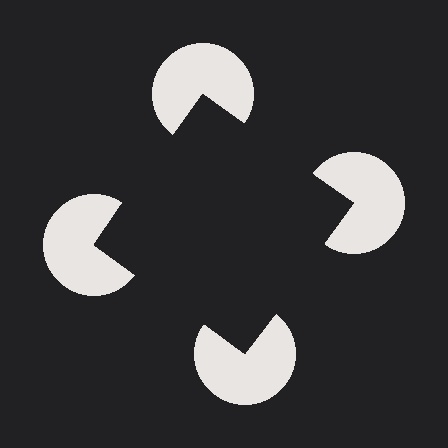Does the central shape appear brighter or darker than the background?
It typically appears slightly darker than the background, even though no actual brightness change is drawn.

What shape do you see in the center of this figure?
An illusory square — its edges are inferred from the aligned wedge cuts in the pac-man discs, not physically drawn.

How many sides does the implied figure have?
4 sides.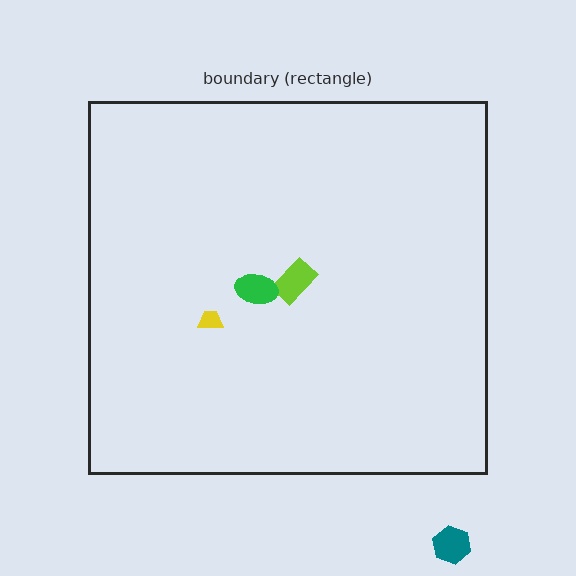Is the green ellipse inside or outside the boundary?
Inside.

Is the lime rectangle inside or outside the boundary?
Inside.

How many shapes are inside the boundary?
3 inside, 1 outside.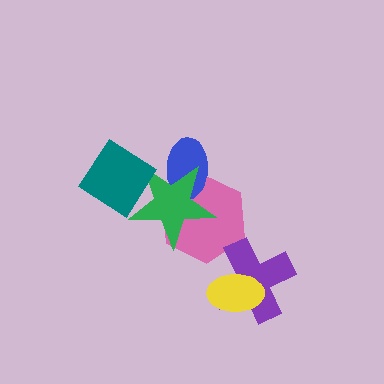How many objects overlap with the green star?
3 objects overlap with the green star.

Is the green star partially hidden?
Yes, it is partially covered by another shape.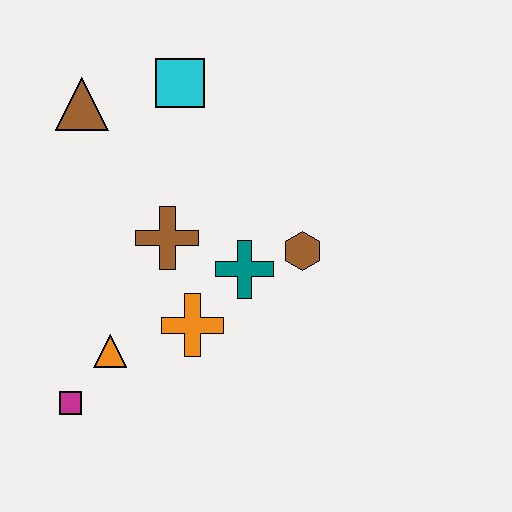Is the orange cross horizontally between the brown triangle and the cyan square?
No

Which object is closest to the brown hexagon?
The teal cross is closest to the brown hexagon.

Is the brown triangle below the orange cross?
No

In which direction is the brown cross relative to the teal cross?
The brown cross is to the left of the teal cross.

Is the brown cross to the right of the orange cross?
No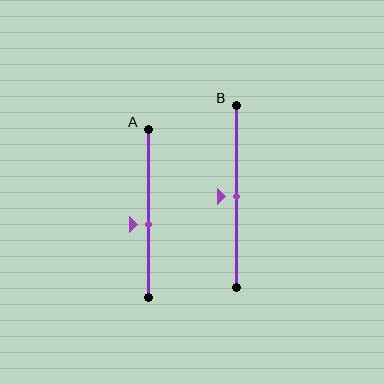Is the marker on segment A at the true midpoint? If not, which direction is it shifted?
No, the marker on segment A is shifted downward by about 6% of the segment length.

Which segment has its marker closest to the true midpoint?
Segment B has its marker closest to the true midpoint.